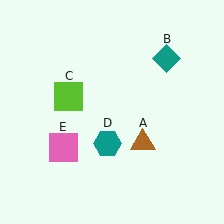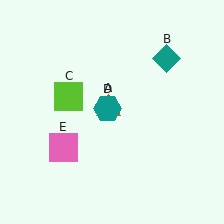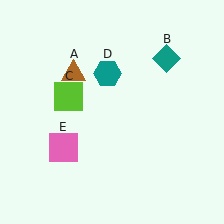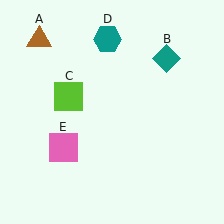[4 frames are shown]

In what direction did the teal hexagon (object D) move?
The teal hexagon (object D) moved up.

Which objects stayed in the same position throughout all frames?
Teal diamond (object B) and lime square (object C) and pink square (object E) remained stationary.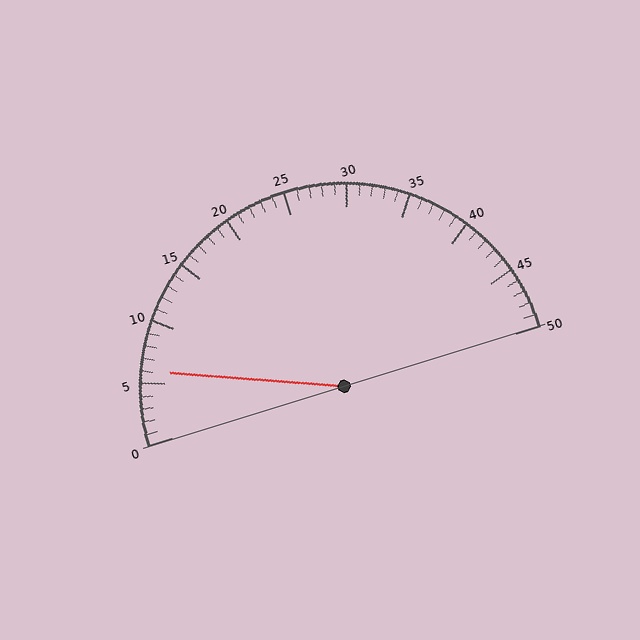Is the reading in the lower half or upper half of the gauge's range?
The reading is in the lower half of the range (0 to 50).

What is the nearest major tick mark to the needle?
The nearest major tick mark is 5.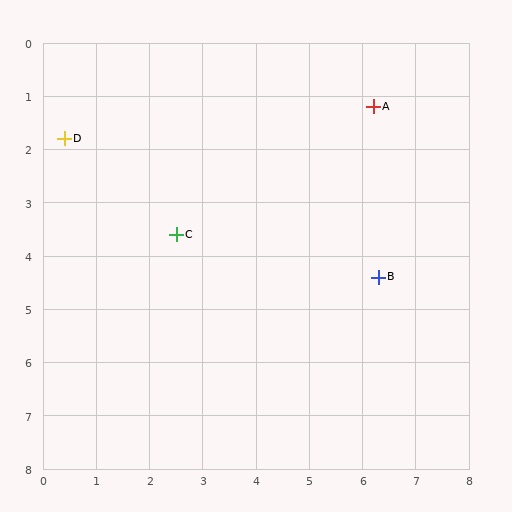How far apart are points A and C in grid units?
Points A and C are about 4.4 grid units apart.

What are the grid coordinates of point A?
Point A is at approximately (6.2, 1.2).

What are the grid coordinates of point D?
Point D is at approximately (0.4, 1.8).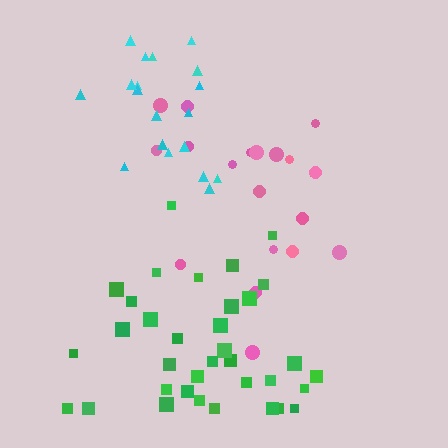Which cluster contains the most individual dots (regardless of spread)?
Green (35).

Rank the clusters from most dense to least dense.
cyan, green, pink.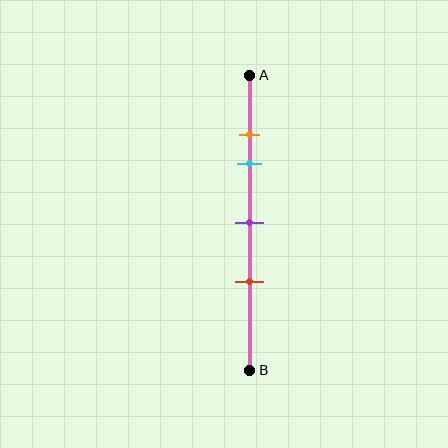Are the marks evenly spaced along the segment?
No, the marks are not evenly spaced.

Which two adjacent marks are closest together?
The orange and cyan marks are the closest adjacent pair.